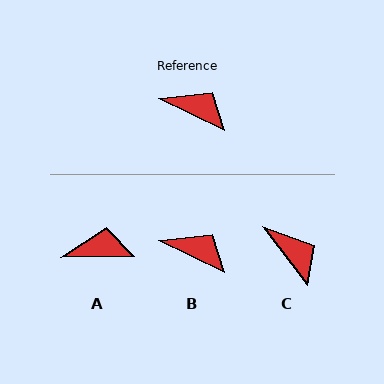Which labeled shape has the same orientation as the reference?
B.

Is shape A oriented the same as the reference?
No, it is off by about 27 degrees.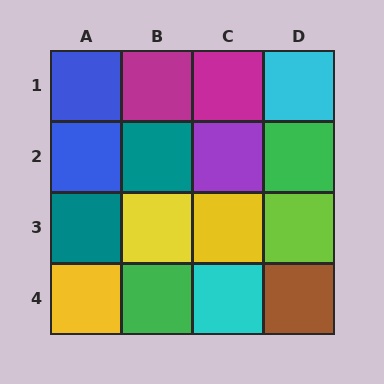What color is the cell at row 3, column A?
Teal.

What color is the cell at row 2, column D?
Green.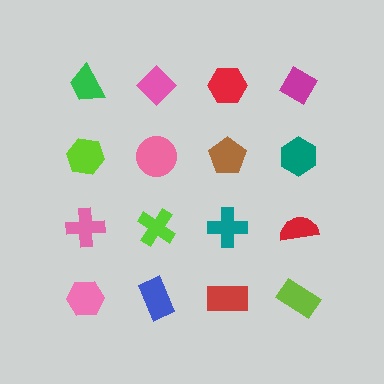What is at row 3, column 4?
A red semicircle.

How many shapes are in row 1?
4 shapes.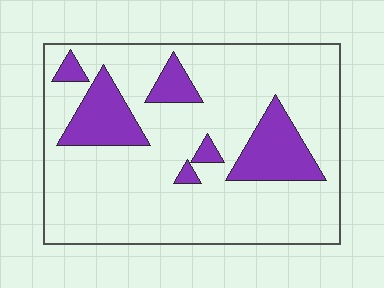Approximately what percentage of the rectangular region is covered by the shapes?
Approximately 20%.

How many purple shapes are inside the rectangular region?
6.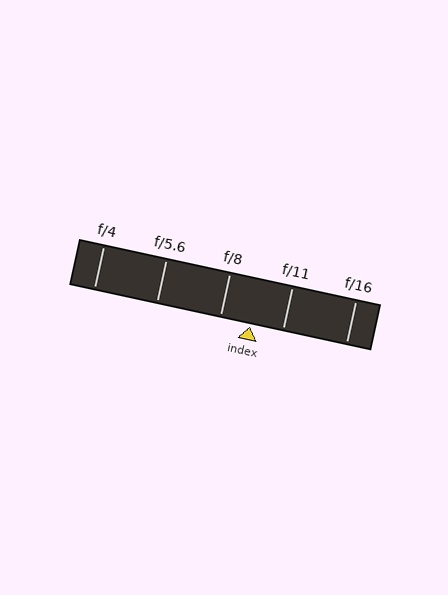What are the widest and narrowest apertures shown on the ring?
The widest aperture shown is f/4 and the narrowest is f/16.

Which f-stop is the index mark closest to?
The index mark is closest to f/8.